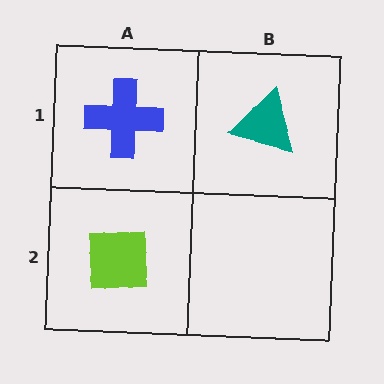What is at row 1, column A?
A blue cross.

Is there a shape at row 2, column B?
No, that cell is empty.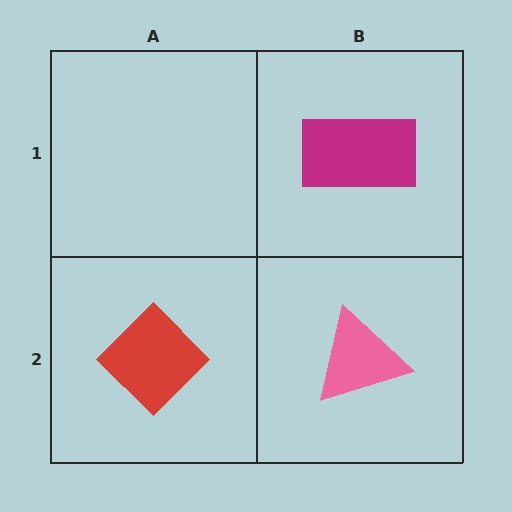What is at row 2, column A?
A red diamond.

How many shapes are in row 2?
2 shapes.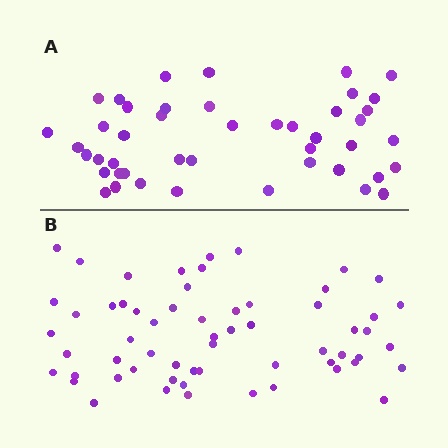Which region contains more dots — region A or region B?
Region B (the bottom region) has more dots.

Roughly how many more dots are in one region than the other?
Region B has approximately 15 more dots than region A.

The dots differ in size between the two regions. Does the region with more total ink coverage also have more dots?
No. Region A has more total ink coverage because its dots are larger, but region B actually contains more individual dots. Total area can be misleading — the number of items is what matters here.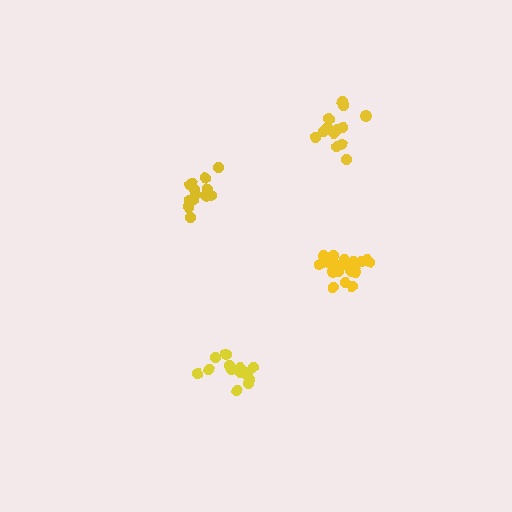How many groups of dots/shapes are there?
There are 4 groups.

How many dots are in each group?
Group 1: 19 dots, Group 2: 13 dots, Group 3: 14 dots, Group 4: 13 dots (59 total).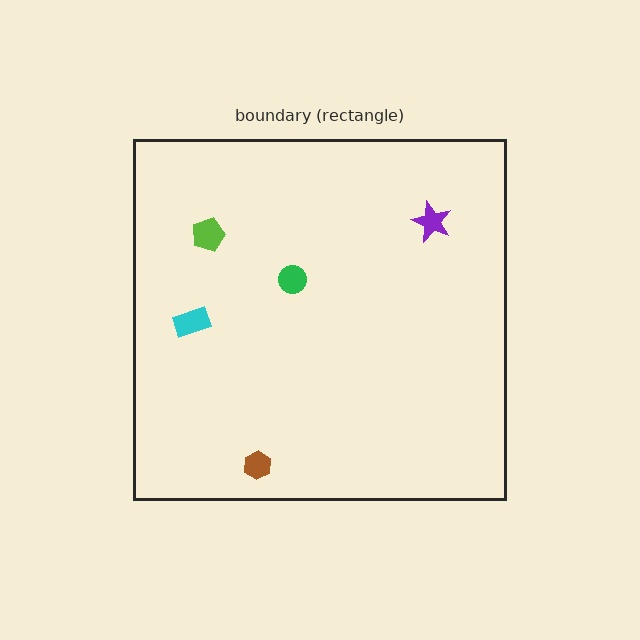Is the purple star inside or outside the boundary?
Inside.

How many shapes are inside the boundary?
5 inside, 0 outside.